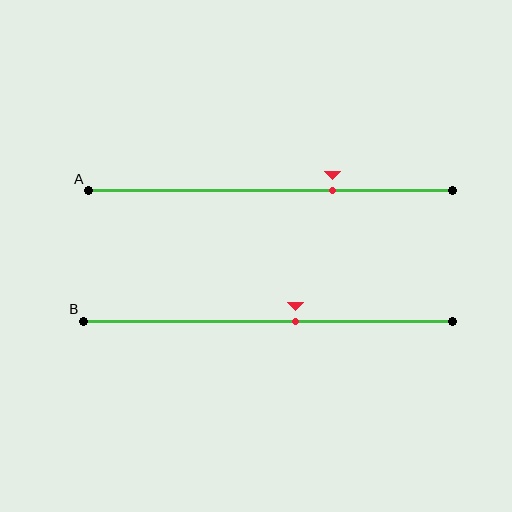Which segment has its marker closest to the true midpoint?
Segment B has its marker closest to the true midpoint.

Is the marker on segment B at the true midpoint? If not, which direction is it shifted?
No, the marker on segment B is shifted to the right by about 7% of the segment length.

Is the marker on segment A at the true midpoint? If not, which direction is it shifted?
No, the marker on segment A is shifted to the right by about 17% of the segment length.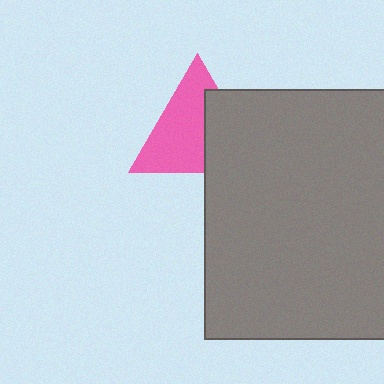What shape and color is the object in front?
The object in front is a gray rectangle.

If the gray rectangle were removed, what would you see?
You would see the complete pink triangle.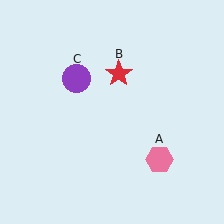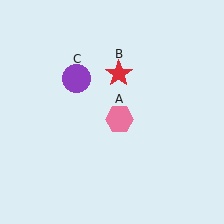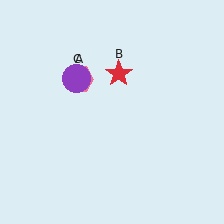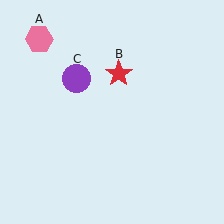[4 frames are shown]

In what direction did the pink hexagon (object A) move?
The pink hexagon (object A) moved up and to the left.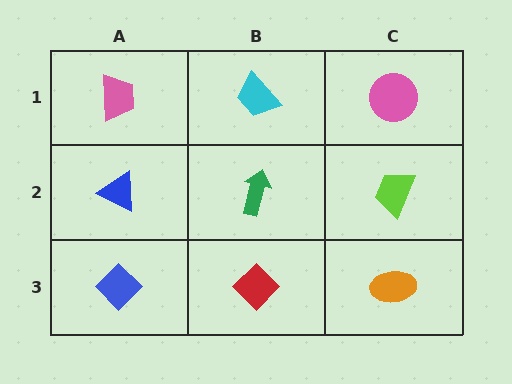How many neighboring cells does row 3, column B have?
3.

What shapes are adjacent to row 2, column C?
A pink circle (row 1, column C), an orange ellipse (row 3, column C), a green arrow (row 2, column B).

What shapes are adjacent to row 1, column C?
A lime trapezoid (row 2, column C), a cyan trapezoid (row 1, column B).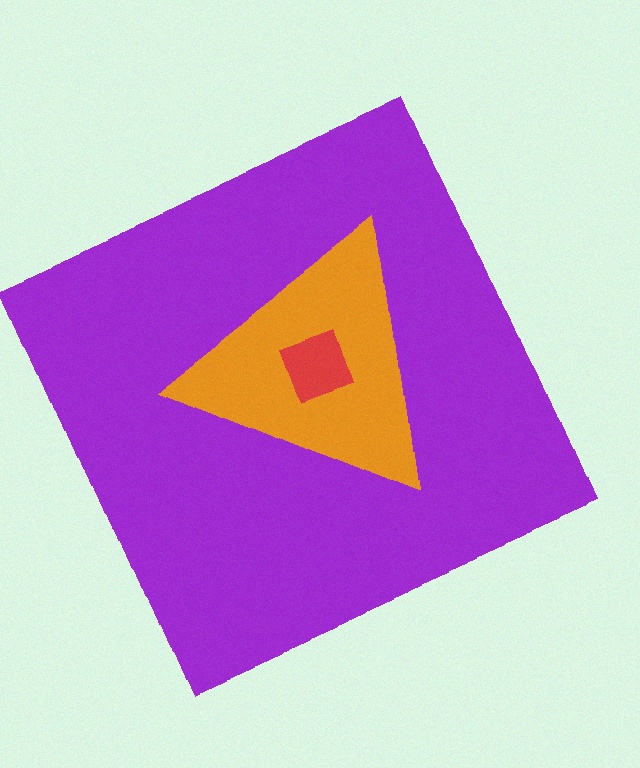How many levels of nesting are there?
3.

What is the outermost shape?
The purple square.